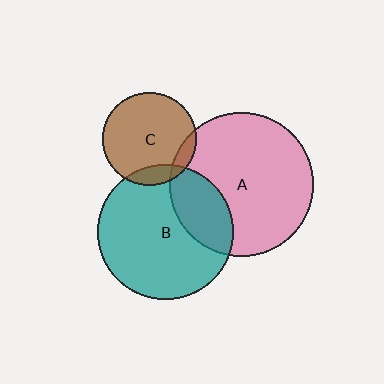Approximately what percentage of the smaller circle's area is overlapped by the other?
Approximately 10%.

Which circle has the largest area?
Circle A (pink).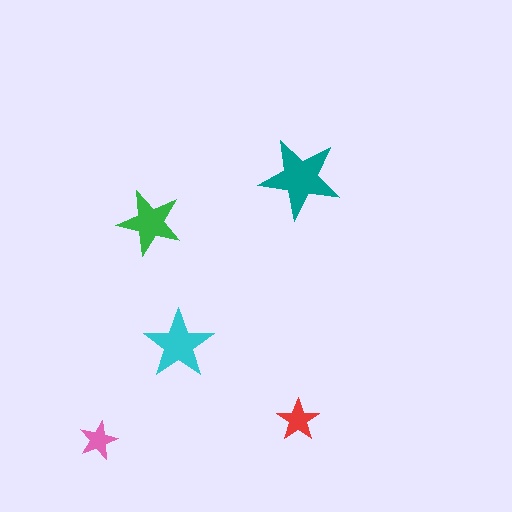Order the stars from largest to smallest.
the teal one, the cyan one, the green one, the red one, the pink one.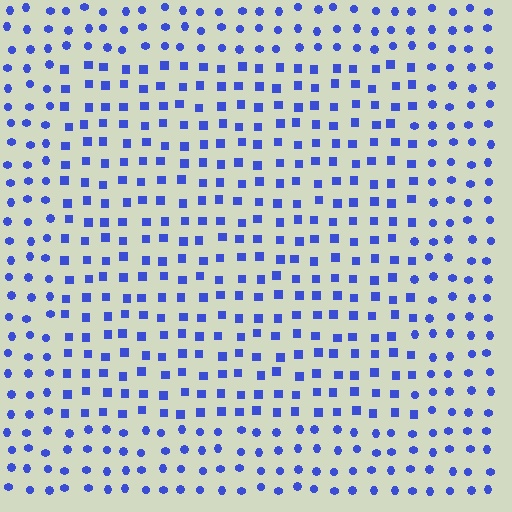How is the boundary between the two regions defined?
The boundary is defined by a change in element shape: squares inside vs. circles outside. All elements share the same color and spacing.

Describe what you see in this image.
The image is filled with small blue elements arranged in a uniform grid. A rectangle-shaped region contains squares, while the surrounding area contains circles. The boundary is defined purely by the change in element shape.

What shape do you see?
I see a rectangle.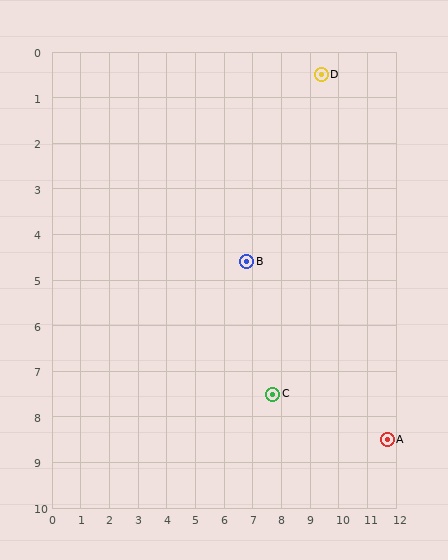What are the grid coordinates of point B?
Point B is at approximately (6.8, 4.6).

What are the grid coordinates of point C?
Point C is at approximately (7.7, 7.5).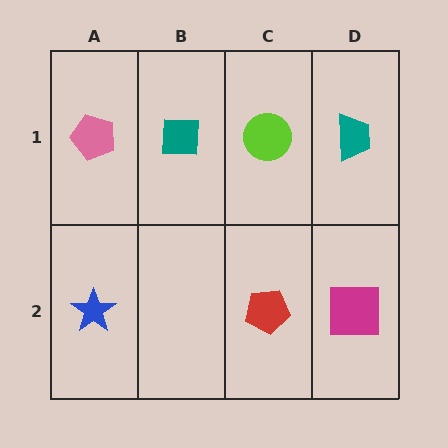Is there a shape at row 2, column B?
No, that cell is empty.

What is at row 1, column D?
A teal trapezoid.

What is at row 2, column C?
A red pentagon.